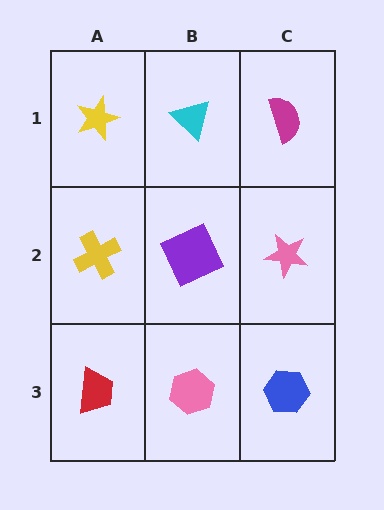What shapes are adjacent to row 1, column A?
A yellow cross (row 2, column A), a cyan triangle (row 1, column B).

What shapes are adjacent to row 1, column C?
A pink star (row 2, column C), a cyan triangle (row 1, column B).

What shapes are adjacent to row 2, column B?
A cyan triangle (row 1, column B), a pink hexagon (row 3, column B), a yellow cross (row 2, column A), a pink star (row 2, column C).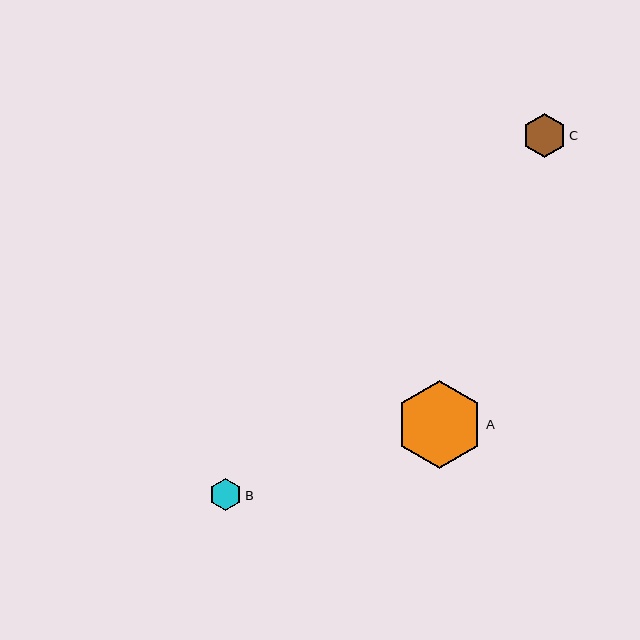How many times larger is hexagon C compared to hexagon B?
Hexagon C is approximately 1.4 times the size of hexagon B.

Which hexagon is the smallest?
Hexagon B is the smallest with a size of approximately 32 pixels.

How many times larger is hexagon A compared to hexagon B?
Hexagon A is approximately 2.7 times the size of hexagon B.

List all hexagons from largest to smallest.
From largest to smallest: A, C, B.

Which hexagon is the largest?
Hexagon A is the largest with a size of approximately 88 pixels.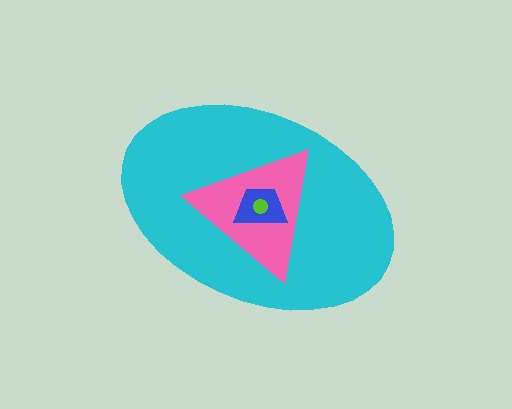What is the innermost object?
The lime circle.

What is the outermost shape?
The cyan ellipse.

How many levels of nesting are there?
4.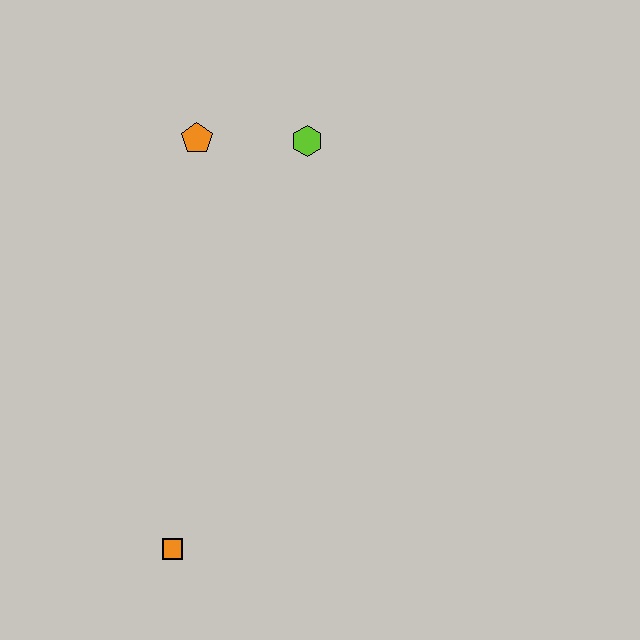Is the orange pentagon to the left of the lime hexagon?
Yes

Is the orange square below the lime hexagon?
Yes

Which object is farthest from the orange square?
The lime hexagon is farthest from the orange square.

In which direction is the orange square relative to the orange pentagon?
The orange square is below the orange pentagon.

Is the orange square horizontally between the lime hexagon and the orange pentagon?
No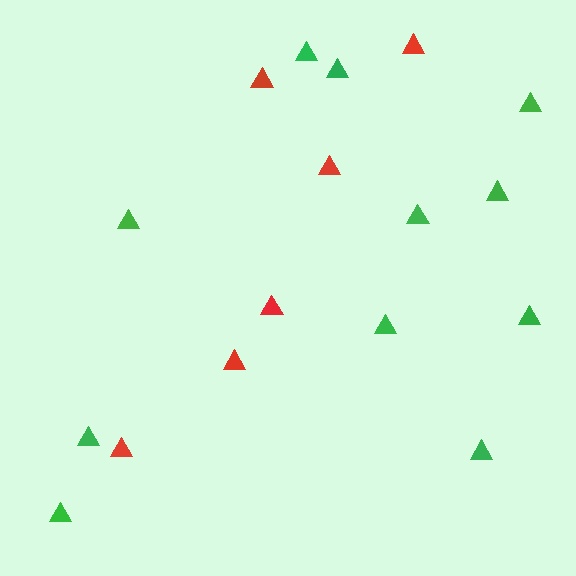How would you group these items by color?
There are 2 groups: one group of red triangles (6) and one group of green triangles (11).